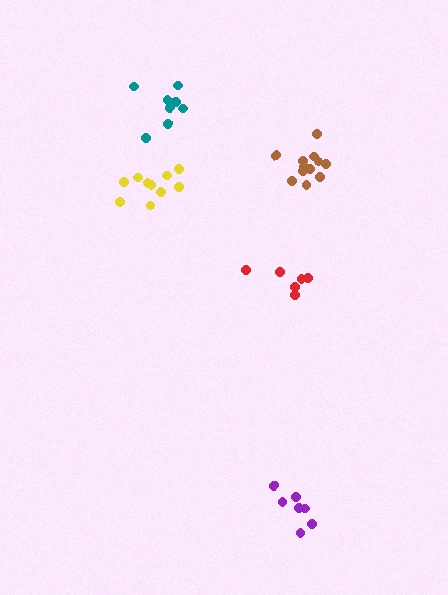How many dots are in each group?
Group 1: 10 dots, Group 2: 12 dots, Group 3: 7 dots, Group 4: 10 dots, Group 5: 6 dots (45 total).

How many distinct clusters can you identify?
There are 5 distinct clusters.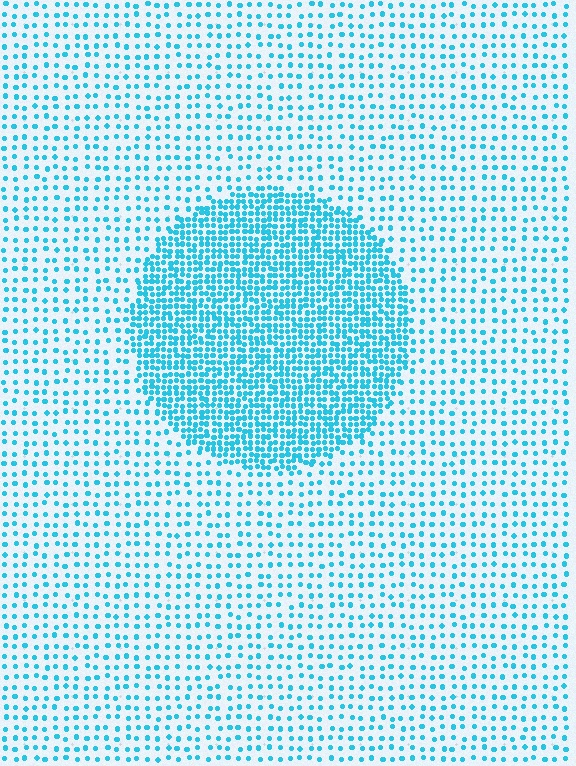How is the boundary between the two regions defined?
The boundary is defined by a change in element density (approximately 2.7x ratio). All elements are the same color, size, and shape.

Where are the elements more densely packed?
The elements are more densely packed inside the circle boundary.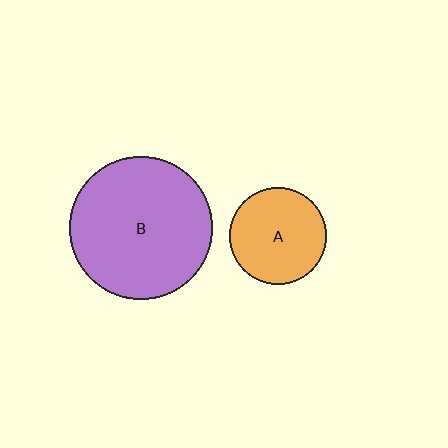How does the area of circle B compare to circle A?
Approximately 2.2 times.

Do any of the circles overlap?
No, none of the circles overlap.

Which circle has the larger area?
Circle B (purple).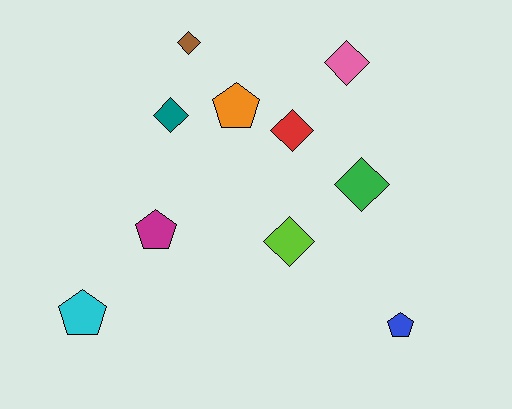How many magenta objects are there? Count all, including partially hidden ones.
There is 1 magenta object.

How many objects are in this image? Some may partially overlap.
There are 10 objects.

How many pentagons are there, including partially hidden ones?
There are 4 pentagons.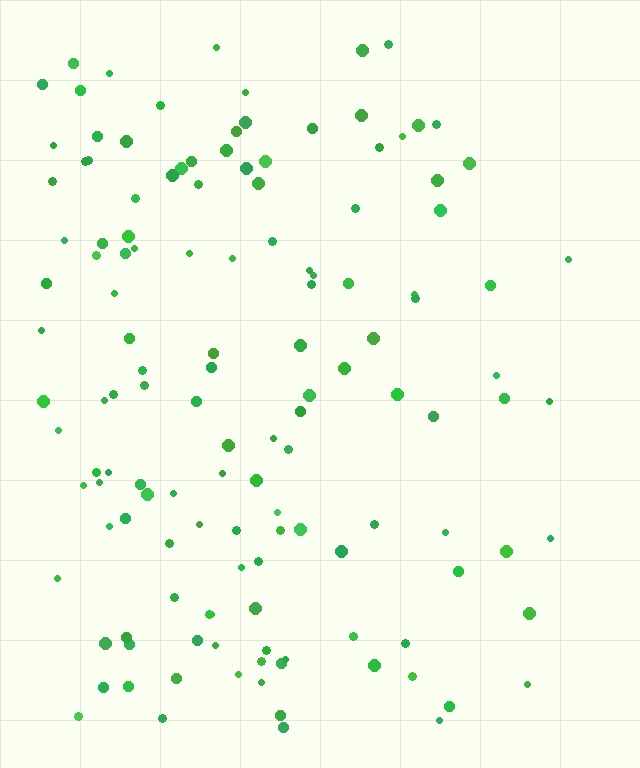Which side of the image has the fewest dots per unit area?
The right.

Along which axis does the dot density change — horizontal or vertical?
Horizontal.